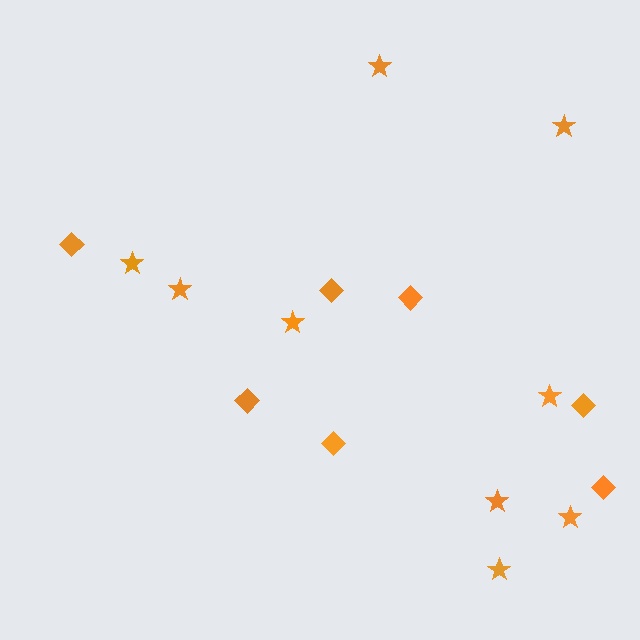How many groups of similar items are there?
There are 2 groups: one group of diamonds (7) and one group of stars (9).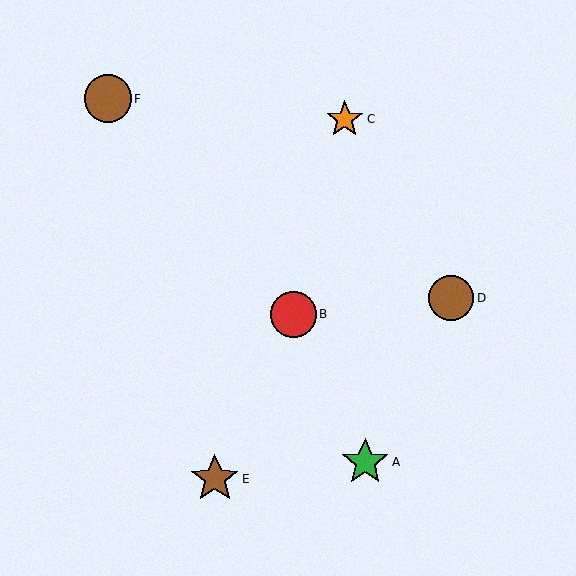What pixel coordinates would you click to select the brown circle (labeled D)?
Click at (451, 298) to select the brown circle D.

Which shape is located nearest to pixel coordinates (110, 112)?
The brown circle (labeled F) at (108, 99) is nearest to that location.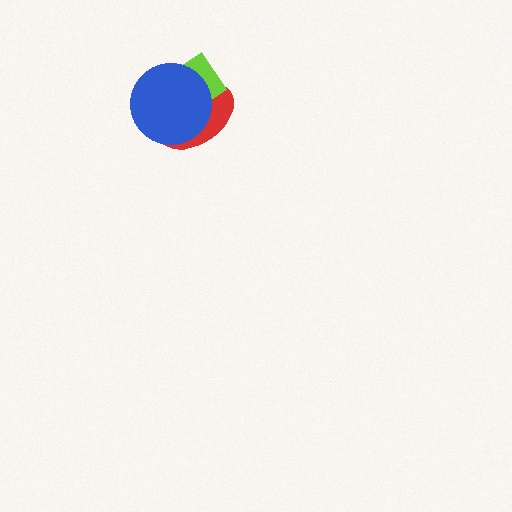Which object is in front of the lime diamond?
The blue circle is in front of the lime diamond.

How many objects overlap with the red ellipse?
2 objects overlap with the red ellipse.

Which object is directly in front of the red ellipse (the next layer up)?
The lime diamond is directly in front of the red ellipse.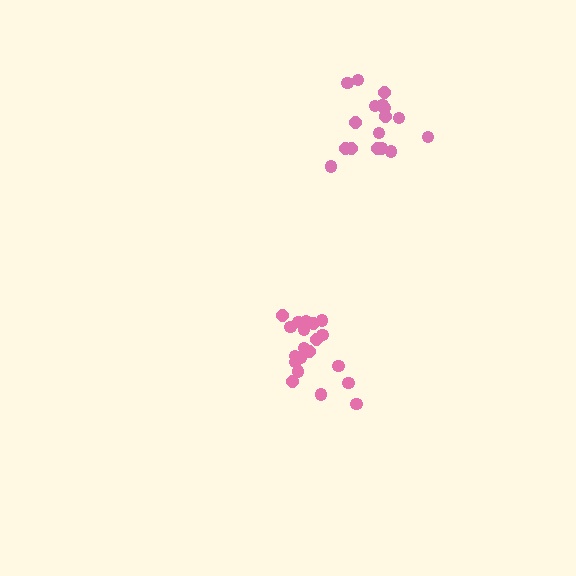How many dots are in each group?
Group 1: 20 dots, Group 2: 17 dots (37 total).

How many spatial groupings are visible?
There are 2 spatial groupings.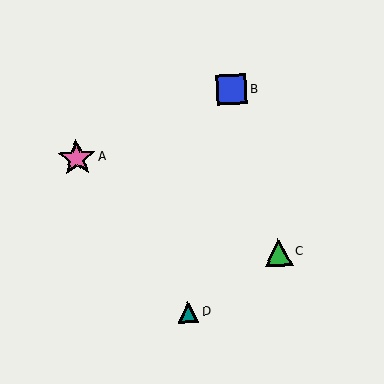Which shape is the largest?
The pink star (labeled A) is the largest.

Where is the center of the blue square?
The center of the blue square is at (231, 90).